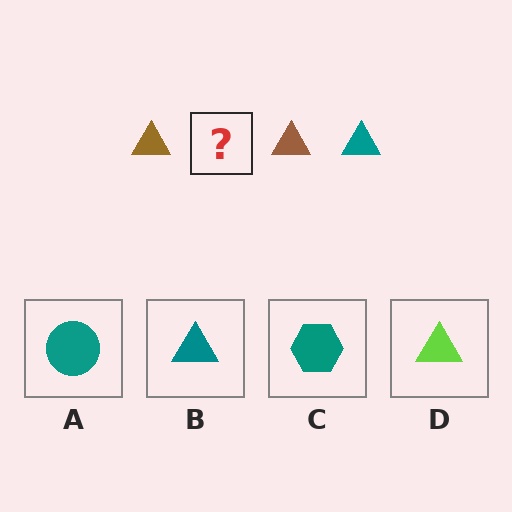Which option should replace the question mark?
Option B.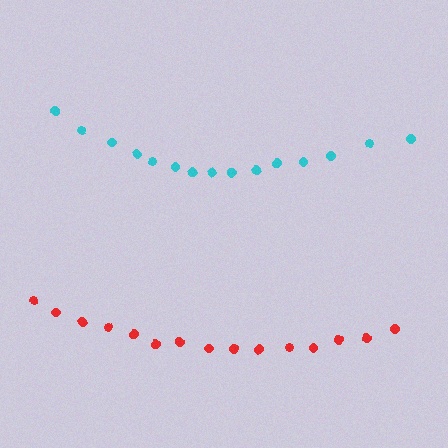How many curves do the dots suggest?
There are 2 distinct paths.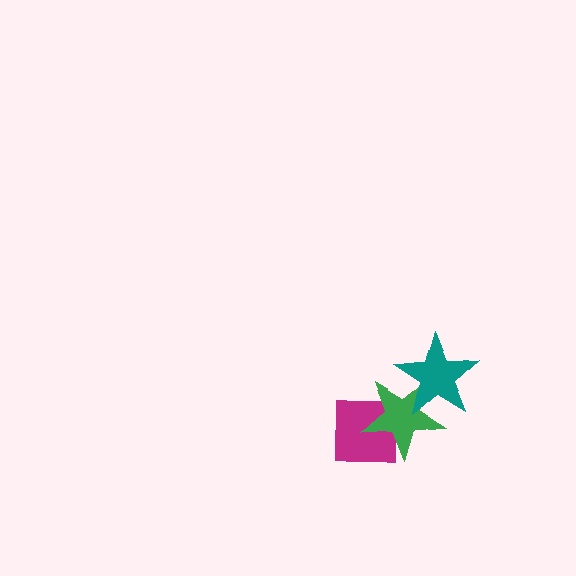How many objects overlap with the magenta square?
1 object overlaps with the magenta square.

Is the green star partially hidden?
Yes, it is partially covered by another shape.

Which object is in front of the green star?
The teal star is in front of the green star.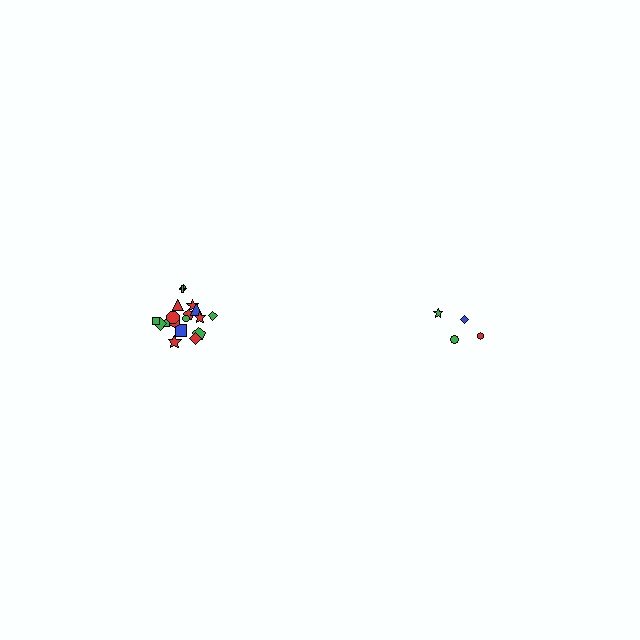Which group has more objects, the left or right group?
The left group.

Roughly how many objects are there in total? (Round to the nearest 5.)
Roughly 20 objects in total.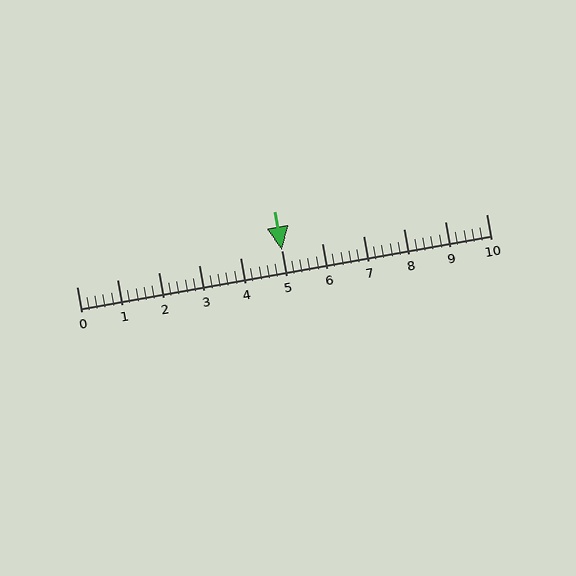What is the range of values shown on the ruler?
The ruler shows values from 0 to 10.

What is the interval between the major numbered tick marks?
The major tick marks are spaced 1 units apart.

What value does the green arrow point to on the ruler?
The green arrow points to approximately 5.0.